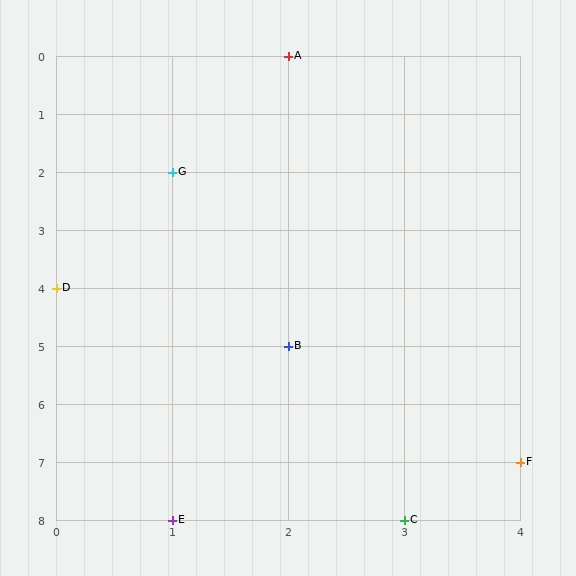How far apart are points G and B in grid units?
Points G and B are 1 column and 3 rows apart (about 3.2 grid units diagonally).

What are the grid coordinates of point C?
Point C is at grid coordinates (3, 8).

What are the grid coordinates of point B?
Point B is at grid coordinates (2, 5).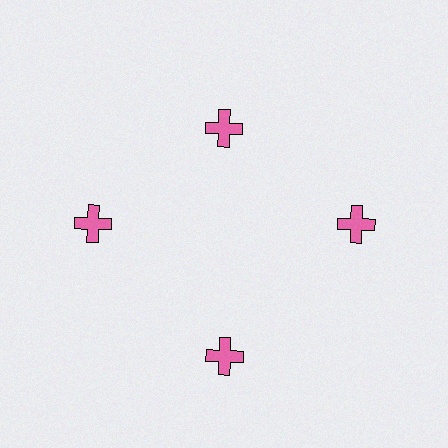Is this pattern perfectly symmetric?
No. The 4 pink crosses are arranged in a ring, but one element near the 12 o'clock position is pulled inward toward the center, breaking the 4-fold rotational symmetry.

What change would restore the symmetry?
The symmetry would be restored by moving it outward, back onto the ring so that all 4 crosses sit at equal angles and equal distance from the center.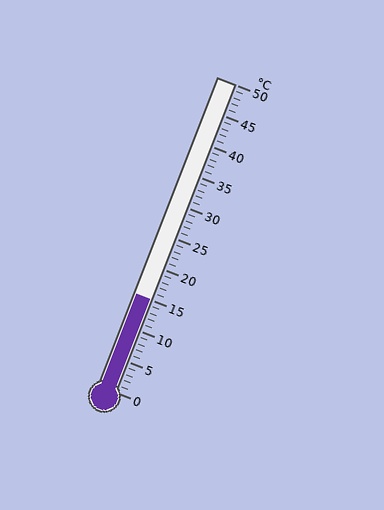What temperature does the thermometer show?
The thermometer shows approximately 15°C.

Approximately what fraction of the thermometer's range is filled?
The thermometer is filled to approximately 30% of its range.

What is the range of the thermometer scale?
The thermometer scale ranges from 0°C to 50°C.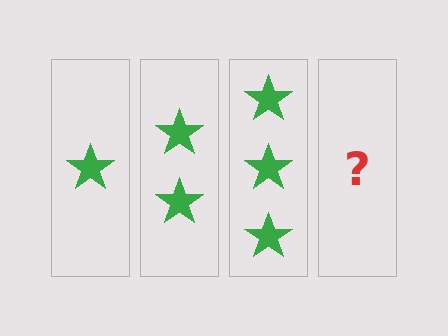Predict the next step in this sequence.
The next step is 4 stars.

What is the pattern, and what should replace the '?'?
The pattern is that each step adds one more star. The '?' should be 4 stars.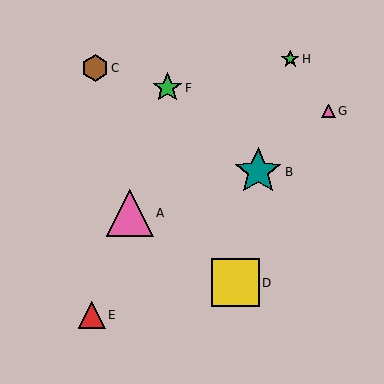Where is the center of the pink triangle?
The center of the pink triangle is at (329, 111).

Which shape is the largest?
The teal star (labeled B) is the largest.